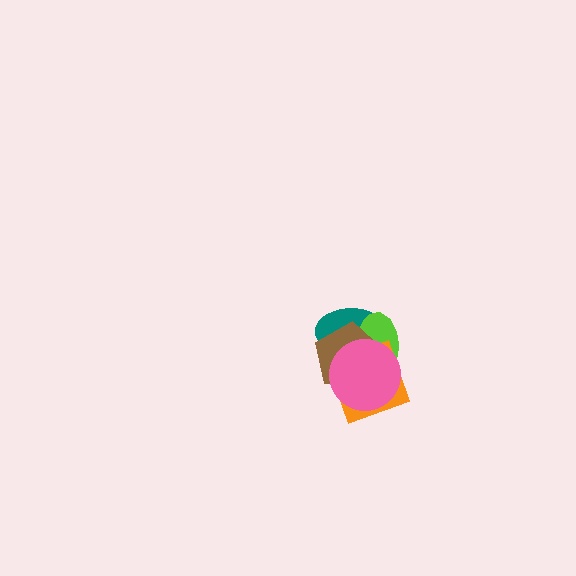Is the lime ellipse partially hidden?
Yes, it is partially covered by another shape.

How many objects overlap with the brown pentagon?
4 objects overlap with the brown pentagon.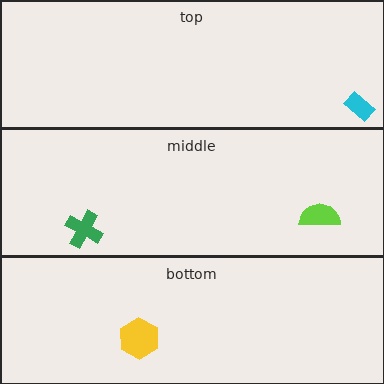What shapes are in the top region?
The cyan rectangle.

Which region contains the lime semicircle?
The middle region.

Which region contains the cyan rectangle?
The top region.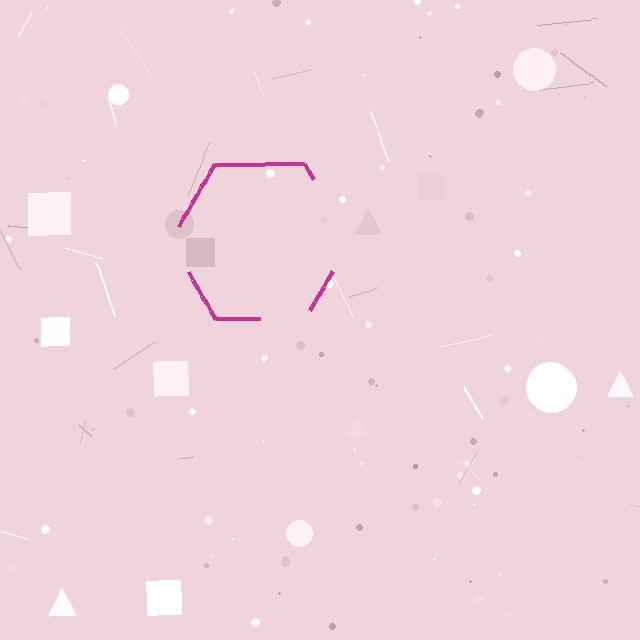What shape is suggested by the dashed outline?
The dashed outline suggests a hexagon.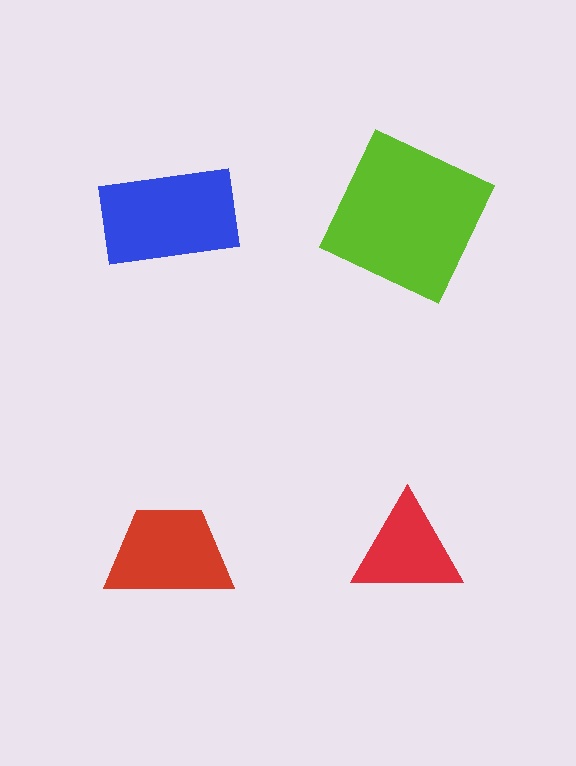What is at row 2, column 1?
A red trapezoid.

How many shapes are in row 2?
2 shapes.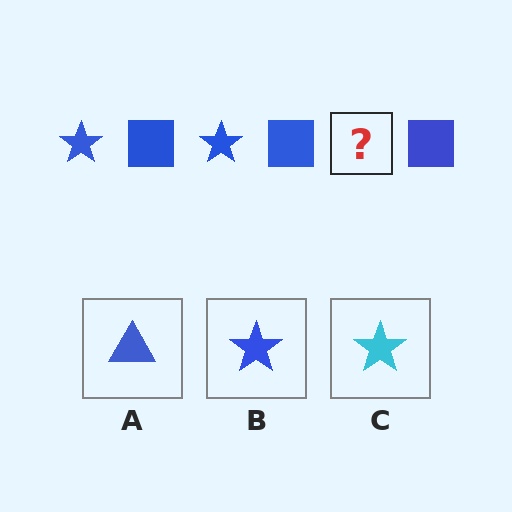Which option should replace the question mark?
Option B.